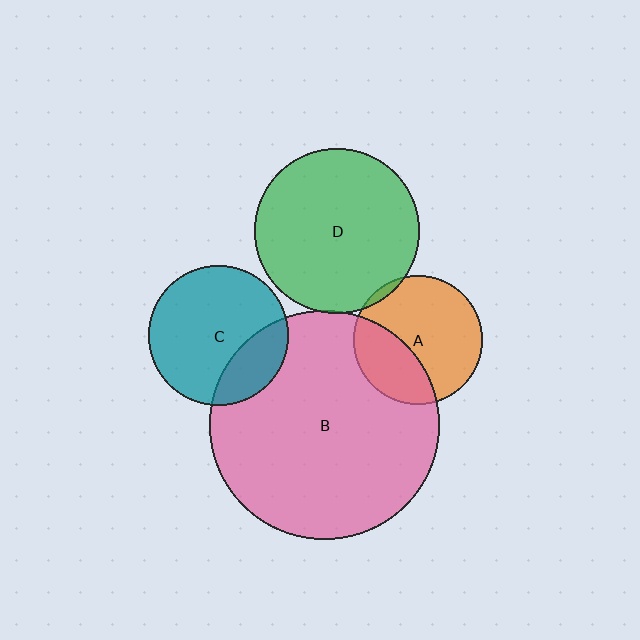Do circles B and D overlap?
Yes.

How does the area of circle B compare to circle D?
Approximately 1.9 times.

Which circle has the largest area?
Circle B (pink).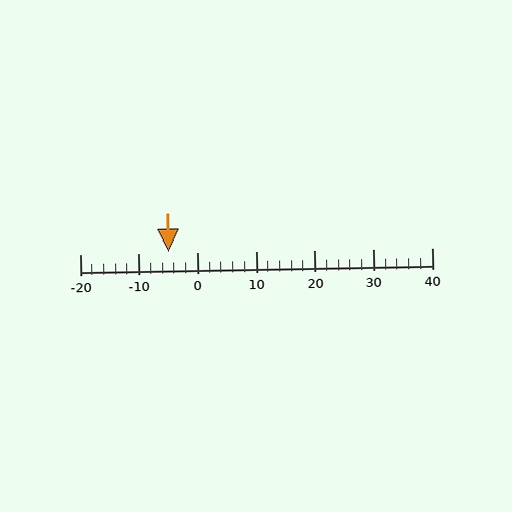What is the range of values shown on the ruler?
The ruler shows values from -20 to 40.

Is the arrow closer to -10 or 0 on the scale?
The arrow is closer to 0.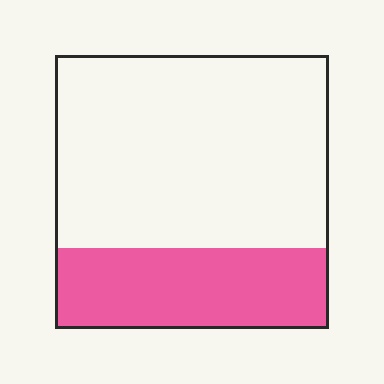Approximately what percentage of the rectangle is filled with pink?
Approximately 30%.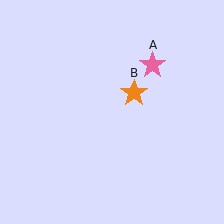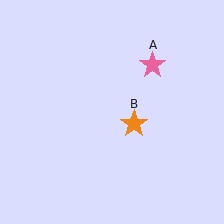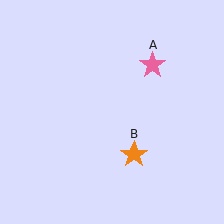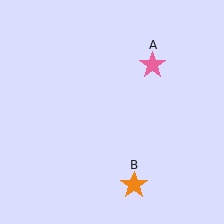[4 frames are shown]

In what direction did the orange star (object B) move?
The orange star (object B) moved down.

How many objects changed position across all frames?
1 object changed position: orange star (object B).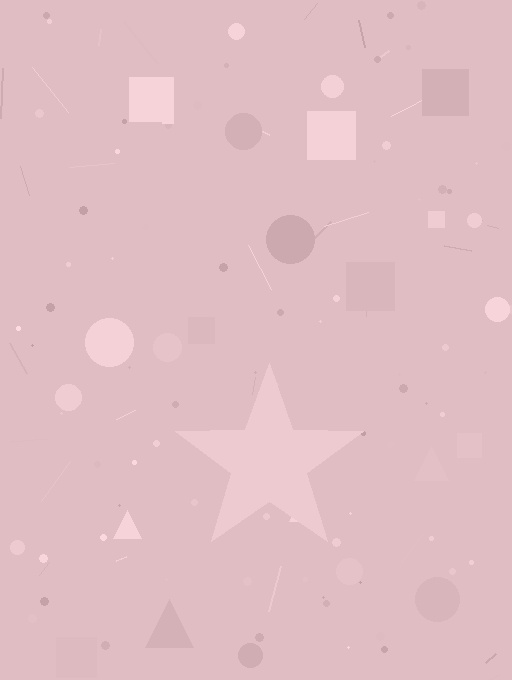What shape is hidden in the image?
A star is hidden in the image.